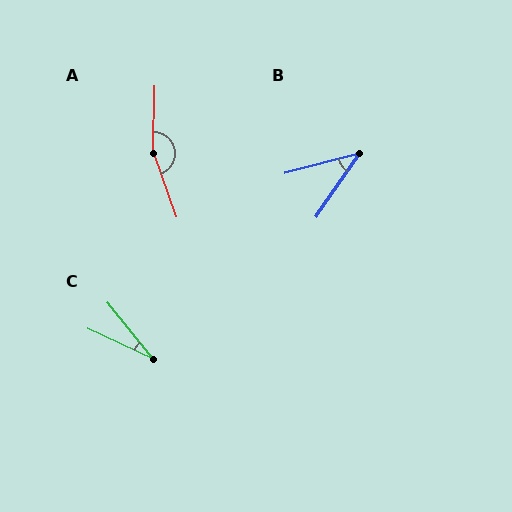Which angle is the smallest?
C, at approximately 26 degrees.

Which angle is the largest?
A, at approximately 159 degrees.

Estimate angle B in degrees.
Approximately 41 degrees.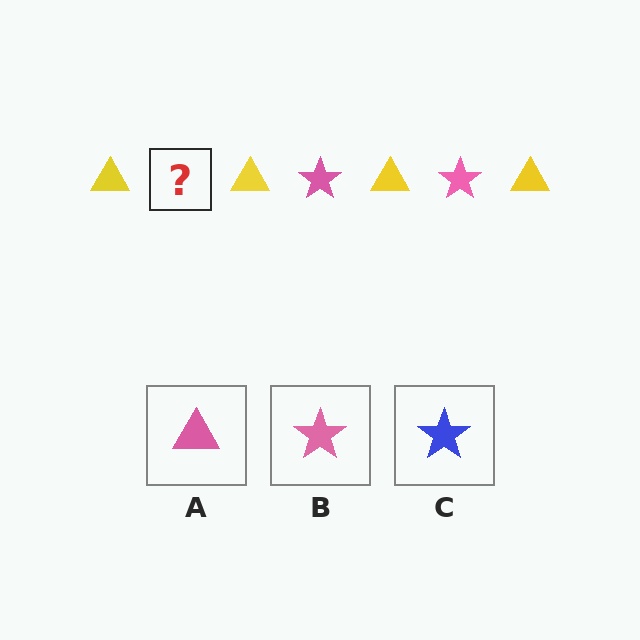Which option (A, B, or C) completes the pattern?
B.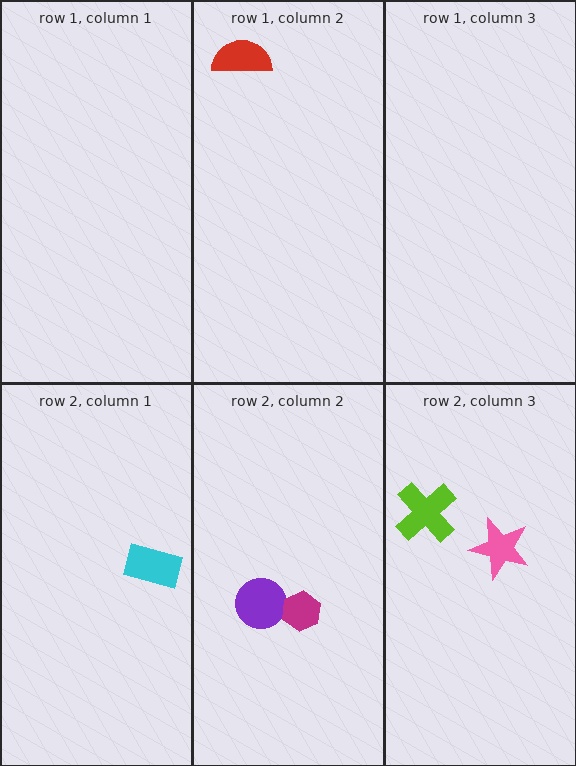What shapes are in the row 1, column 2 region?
The red semicircle.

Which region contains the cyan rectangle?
The row 2, column 1 region.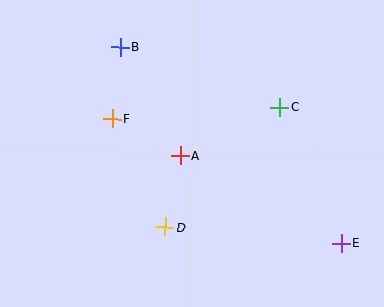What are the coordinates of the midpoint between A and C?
The midpoint between A and C is at (230, 131).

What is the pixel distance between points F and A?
The distance between F and A is 78 pixels.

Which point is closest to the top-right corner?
Point C is closest to the top-right corner.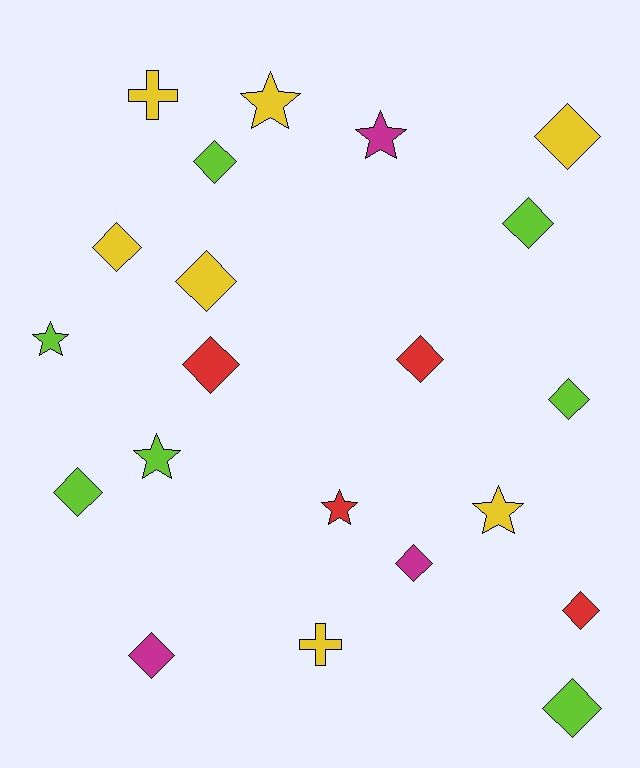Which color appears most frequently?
Lime, with 7 objects.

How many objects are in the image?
There are 21 objects.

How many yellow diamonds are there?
There are 3 yellow diamonds.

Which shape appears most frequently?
Diamond, with 13 objects.